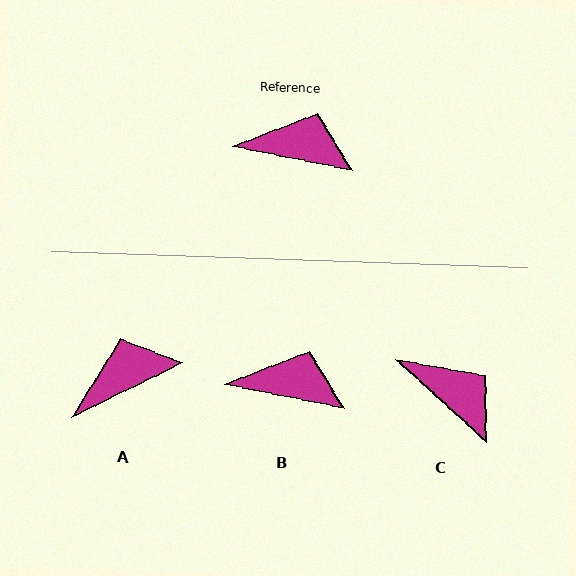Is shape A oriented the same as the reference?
No, it is off by about 37 degrees.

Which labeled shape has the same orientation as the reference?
B.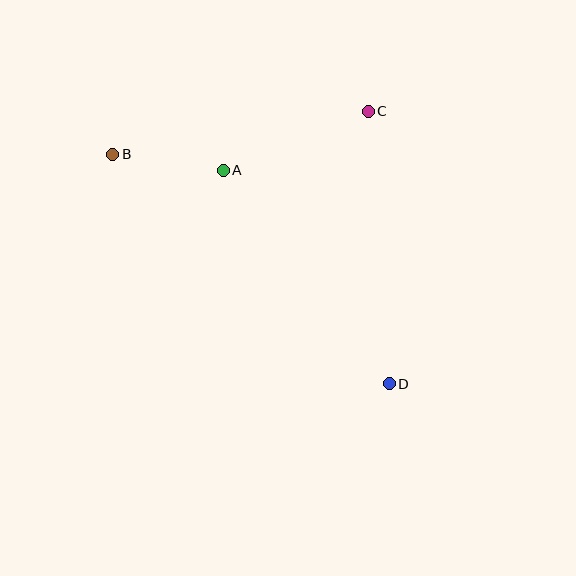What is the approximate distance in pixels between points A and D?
The distance between A and D is approximately 271 pixels.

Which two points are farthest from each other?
Points B and D are farthest from each other.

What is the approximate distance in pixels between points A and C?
The distance between A and C is approximately 157 pixels.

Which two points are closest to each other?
Points A and B are closest to each other.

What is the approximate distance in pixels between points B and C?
The distance between B and C is approximately 259 pixels.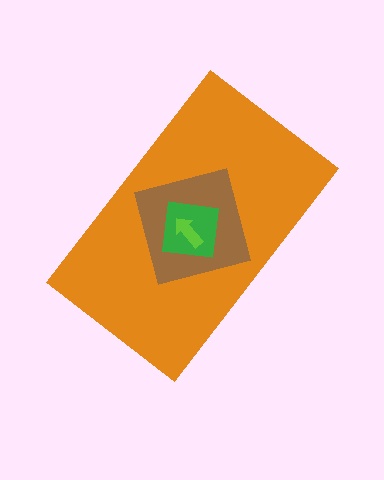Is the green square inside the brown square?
Yes.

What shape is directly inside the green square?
The lime arrow.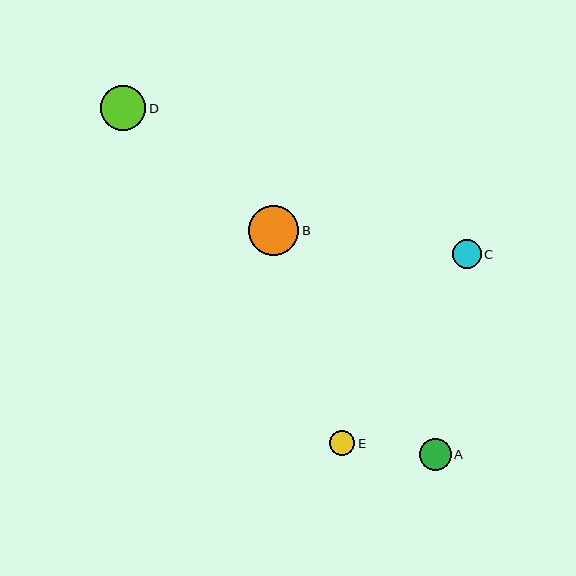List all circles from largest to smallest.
From largest to smallest: B, D, A, C, E.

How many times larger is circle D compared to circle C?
Circle D is approximately 1.6 times the size of circle C.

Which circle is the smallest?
Circle E is the smallest with a size of approximately 25 pixels.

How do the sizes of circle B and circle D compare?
Circle B and circle D are approximately the same size.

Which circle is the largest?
Circle B is the largest with a size of approximately 50 pixels.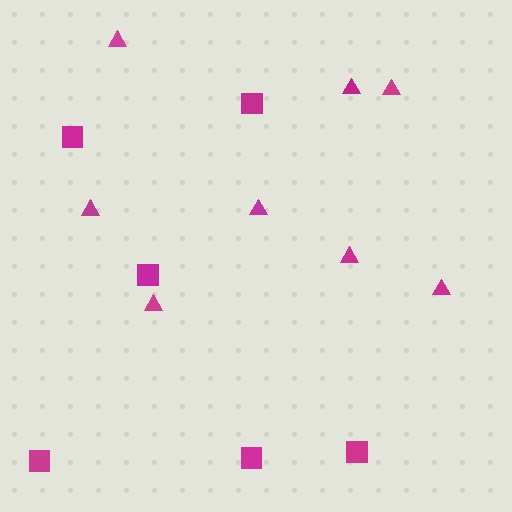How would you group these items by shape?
There are 2 groups: one group of triangles (8) and one group of squares (6).